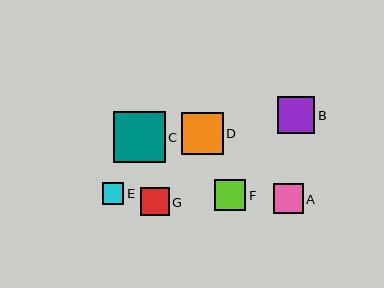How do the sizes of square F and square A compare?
Square F and square A are approximately the same size.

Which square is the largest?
Square C is the largest with a size of approximately 51 pixels.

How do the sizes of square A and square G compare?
Square A and square G are approximately the same size.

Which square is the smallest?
Square E is the smallest with a size of approximately 22 pixels.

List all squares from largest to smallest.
From largest to smallest: C, D, B, F, A, G, E.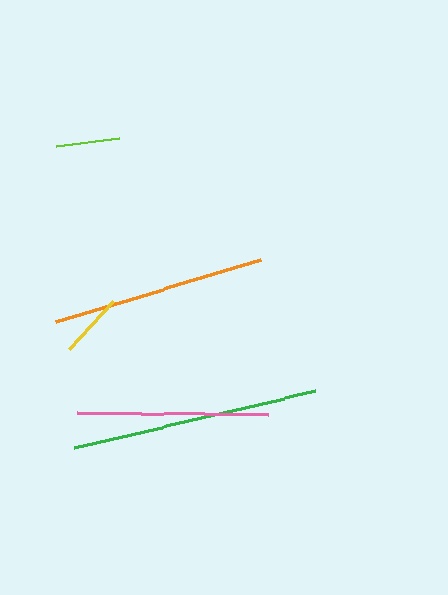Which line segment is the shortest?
The lime line is the shortest at approximately 63 pixels.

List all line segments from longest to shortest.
From longest to shortest: green, orange, pink, yellow, lime.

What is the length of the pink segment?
The pink segment is approximately 191 pixels long.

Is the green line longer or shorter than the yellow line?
The green line is longer than the yellow line.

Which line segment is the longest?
The green line is the longest at approximately 247 pixels.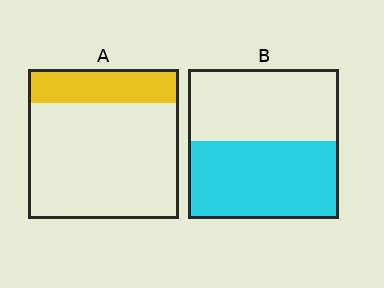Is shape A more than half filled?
No.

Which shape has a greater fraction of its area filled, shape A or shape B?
Shape B.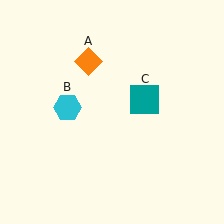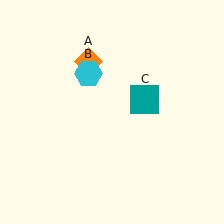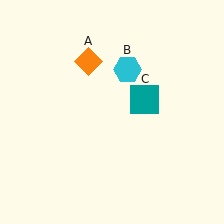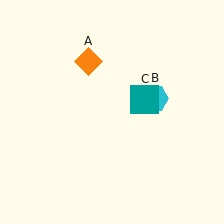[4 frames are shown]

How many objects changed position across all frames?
1 object changed position: cyan hexagon (object B).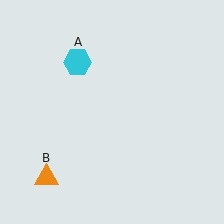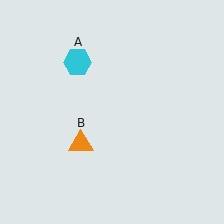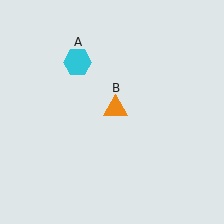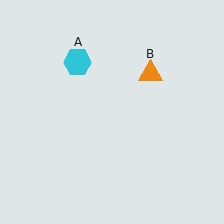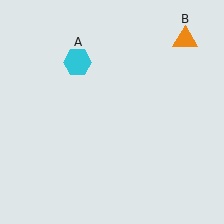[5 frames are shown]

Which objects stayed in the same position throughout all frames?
Cyan hexagon (object A) remained stationary.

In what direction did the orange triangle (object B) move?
The orange triangle (object B) moved up and to the right.